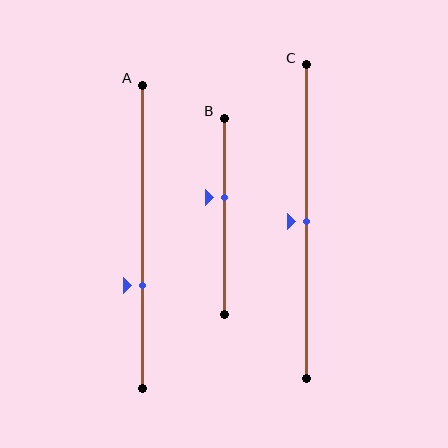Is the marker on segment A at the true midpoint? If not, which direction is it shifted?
No, the marker on segment A is shifted downward by about 16% of the segment length.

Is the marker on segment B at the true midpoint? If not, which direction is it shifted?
No, the marker on segment B is shifted upward by about 10% of the segment length.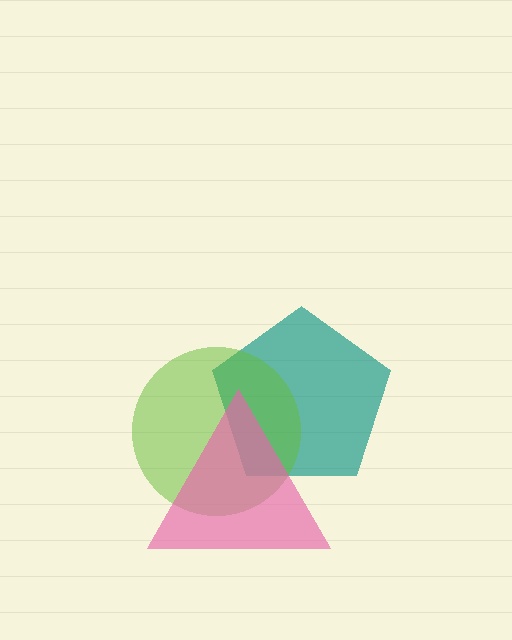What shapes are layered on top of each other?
The layered shapes are: a teal pentagon, a lime circle, a pink triangle.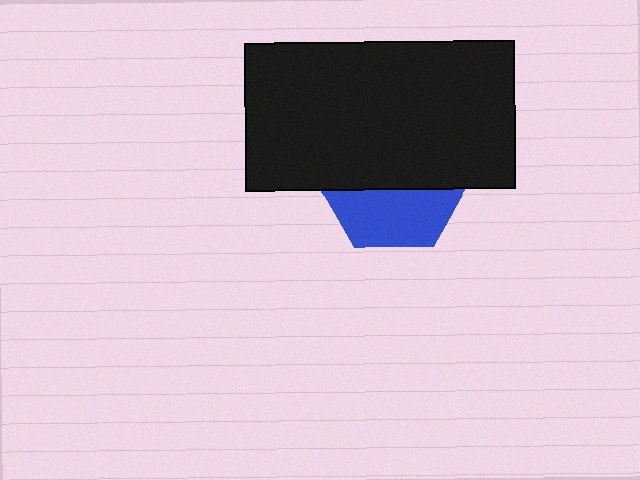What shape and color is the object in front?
The object in front is a black rectangle.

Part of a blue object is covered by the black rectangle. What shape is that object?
It is a hexagon.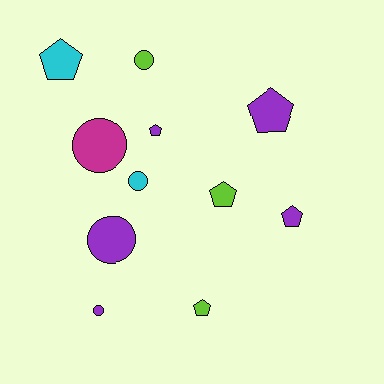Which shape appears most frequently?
Pentagon, with 6 objects.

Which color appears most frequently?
Purple, with 5 objects.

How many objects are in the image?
There are 11 objects.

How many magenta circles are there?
There is 1 magenta circle.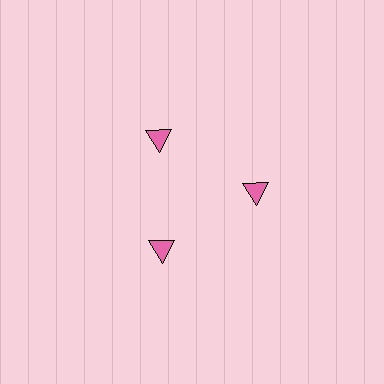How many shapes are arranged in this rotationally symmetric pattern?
There are 3 shapes, arranged in 3 groups of 1.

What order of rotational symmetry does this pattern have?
This pattern has 3-fold rotational symmetry.